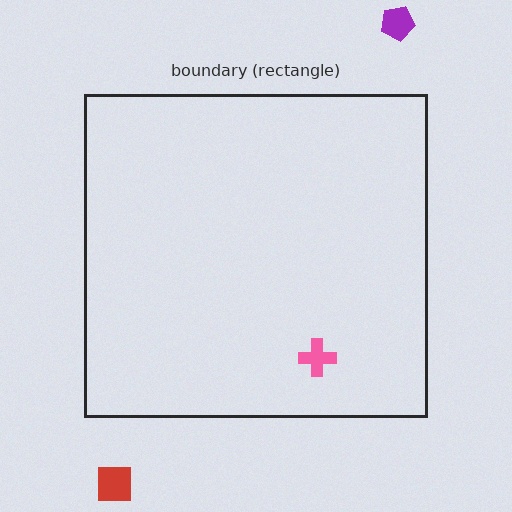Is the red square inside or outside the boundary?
Outside.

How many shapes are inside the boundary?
1 inside, 2 outside.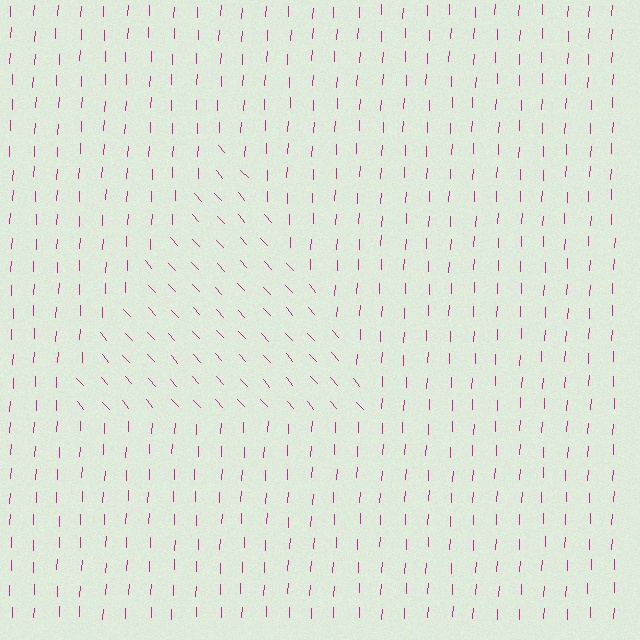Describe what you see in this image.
The image is filled with small magenta line segments. A triangle region in the image has lines oriented differently from the surrounding lines, creating a visible texture boundary.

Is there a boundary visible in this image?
Yes, there is a texture boundary formed by a change in line orientation.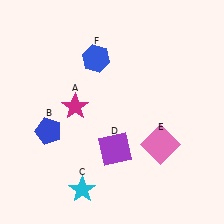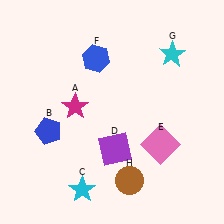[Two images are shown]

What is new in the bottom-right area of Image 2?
A brown circle (H) was added in the bottom-right area of Image 2.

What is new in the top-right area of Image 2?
A cyan star (G) was added in the top-right area of Image 2.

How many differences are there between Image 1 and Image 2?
There are 2 differences between the two images.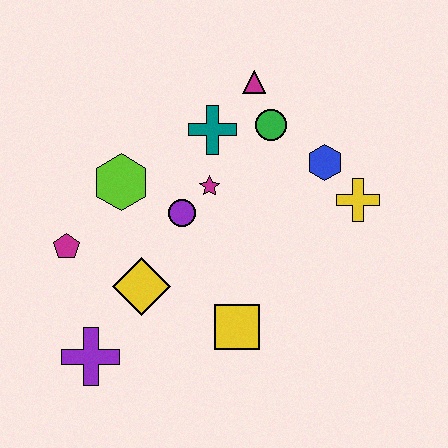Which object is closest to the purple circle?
The magenta star is closest to the purple circle.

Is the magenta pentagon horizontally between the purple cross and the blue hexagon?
No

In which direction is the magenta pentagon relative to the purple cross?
The magenta pentagon is above the purple cross.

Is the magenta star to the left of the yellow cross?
Yes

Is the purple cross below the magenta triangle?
Yes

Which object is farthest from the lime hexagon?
The yellow cross is farthest from the lime hexagon.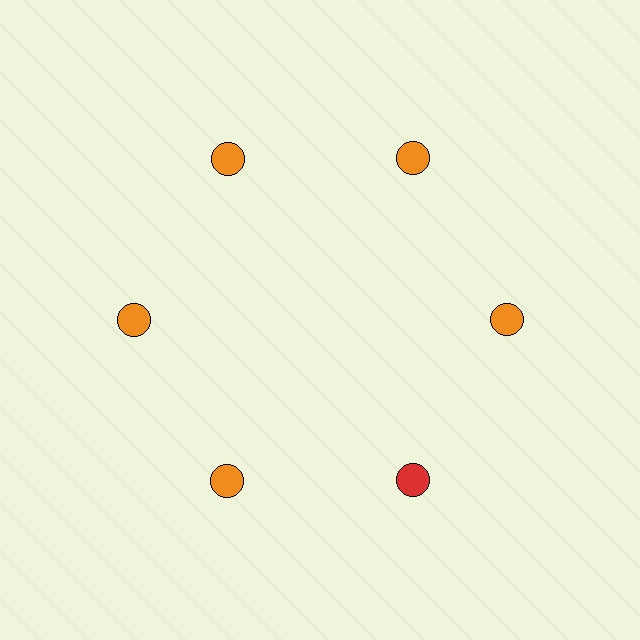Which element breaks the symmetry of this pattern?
The red circle at roughly the 5 o'clock position breaks the symmetry. All other shapes are orange circles.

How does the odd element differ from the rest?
It has a different color: red instead of orange.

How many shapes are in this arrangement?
There are 6 shapes arranged in a ring pattern.